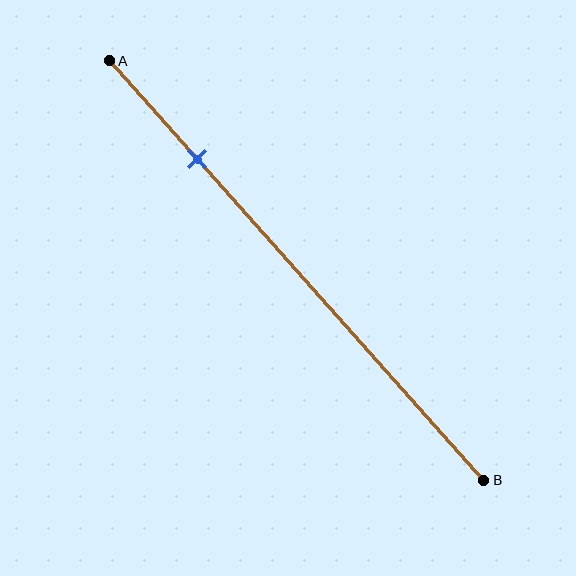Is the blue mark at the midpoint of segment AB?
No, the mark is at about 25% from A, not at the 50% midpoint.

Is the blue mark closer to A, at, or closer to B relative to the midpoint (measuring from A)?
The blue mark is closer to point A than the midpoint of segment AB.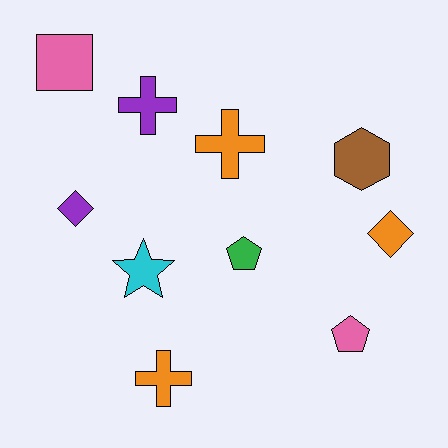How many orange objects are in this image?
There are 3 orange objects.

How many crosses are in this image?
There are 3 crosses.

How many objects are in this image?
There are 10 objects.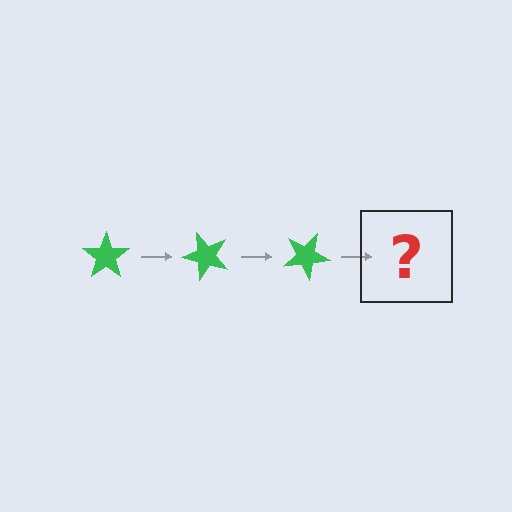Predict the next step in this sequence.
The next step is a green star rotated 150 degrees.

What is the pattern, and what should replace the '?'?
The pattern is that the star rotates 50 degrees each step. The '?' should be a green star rotated 150 degrees.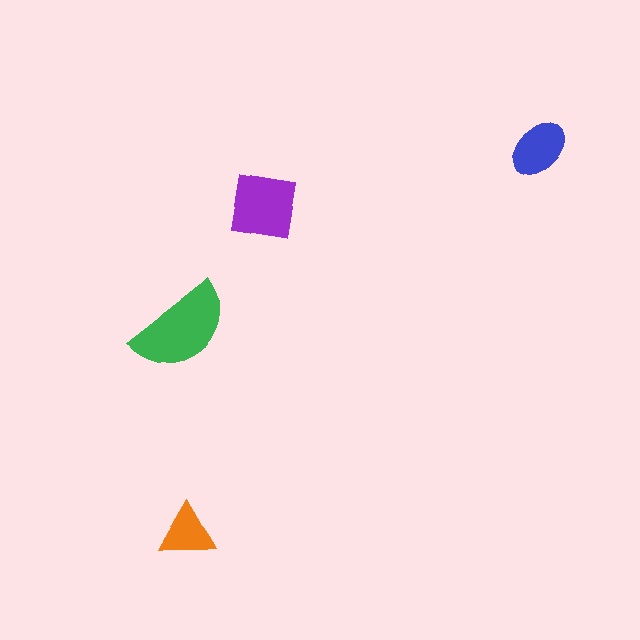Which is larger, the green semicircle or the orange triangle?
The green semicircle.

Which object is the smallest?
The orange triangle.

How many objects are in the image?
There are 4 objects in the image.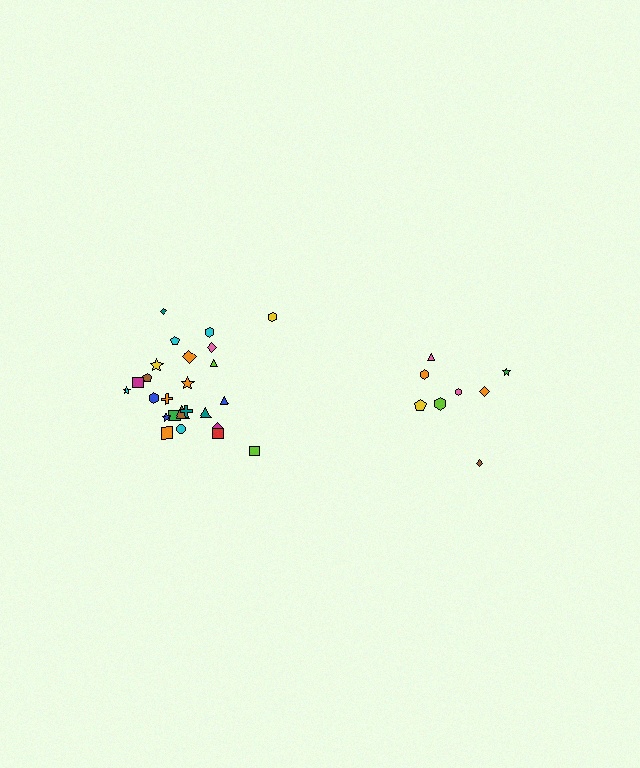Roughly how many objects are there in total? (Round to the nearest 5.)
Roughly 35 objects in total.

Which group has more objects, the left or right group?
The left group.